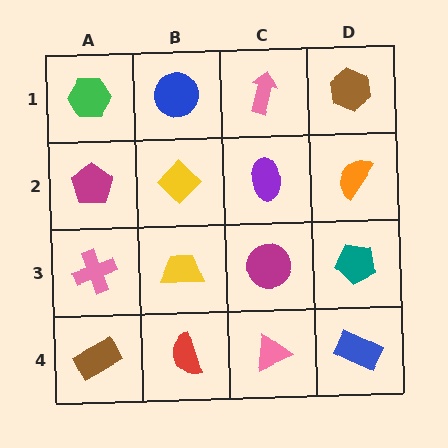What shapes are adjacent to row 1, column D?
An orange semicircle (row 2, column D), a pink arrow (row 1, column C).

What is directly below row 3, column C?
A pink triangle.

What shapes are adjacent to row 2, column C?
A pink arrow (row 1, column C), a magenta circle (row 3, column C), a yellow diamond (row 2, column B), an orange semicircle (row 2, column D).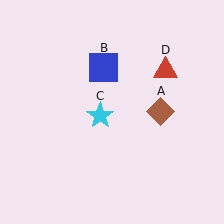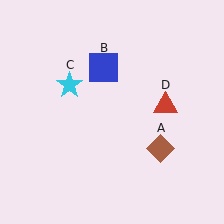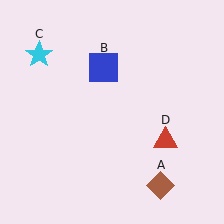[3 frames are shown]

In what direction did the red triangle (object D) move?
The red triangle (object D) moved down.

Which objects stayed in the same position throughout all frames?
Blue square (object B) remained stationary.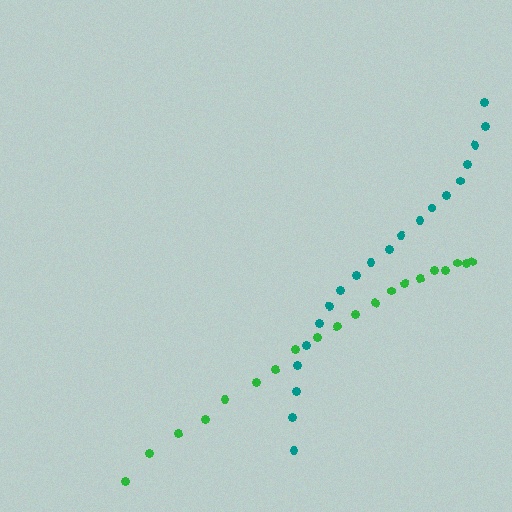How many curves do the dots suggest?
There are 2 distinct paths.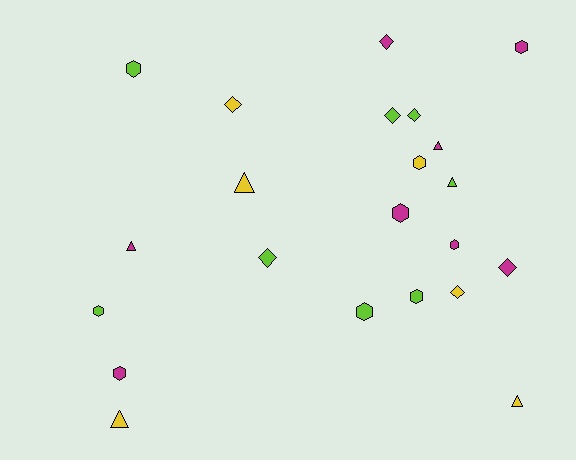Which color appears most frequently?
Lime, with 8 objects.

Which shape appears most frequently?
Hexagon, with 9 objects.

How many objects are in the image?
There are 22 objects.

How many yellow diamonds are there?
There are 2 yellow diamonds.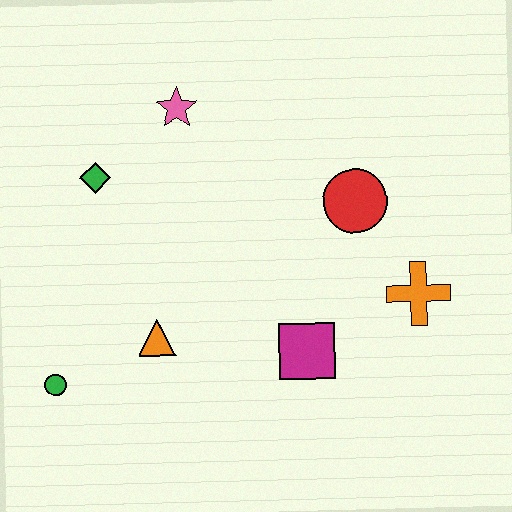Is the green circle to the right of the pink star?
No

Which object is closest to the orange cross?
The red circle is closest to the orange cross.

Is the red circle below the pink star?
Yes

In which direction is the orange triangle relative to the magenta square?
The orange triangle is to the left of the magenta square.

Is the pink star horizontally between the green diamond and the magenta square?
Yes